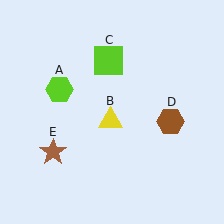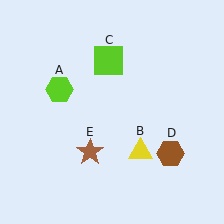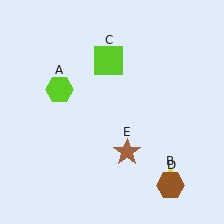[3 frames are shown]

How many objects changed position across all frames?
3 objects changed position: yellow triangle (object B), brown hexagon (object D), brown star (object E).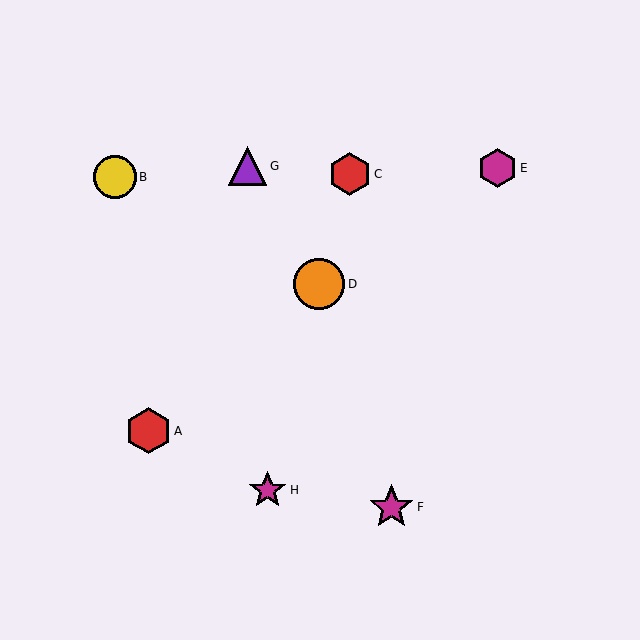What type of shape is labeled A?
Shape A is a red hexagon.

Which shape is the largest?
The orange circle (labeled D) is the largest.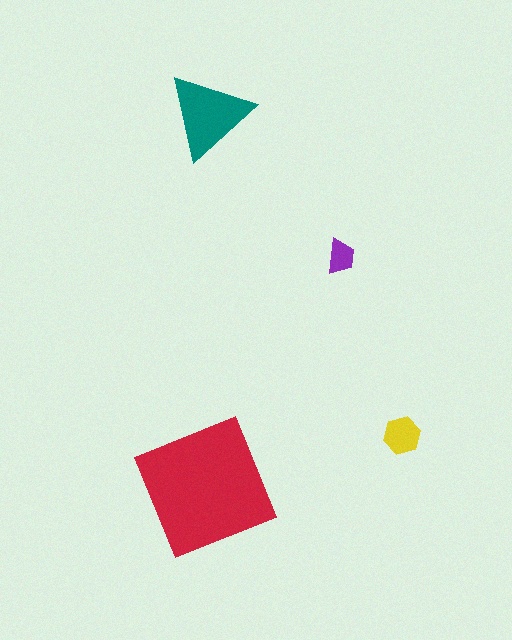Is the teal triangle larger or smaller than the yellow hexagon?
Larger.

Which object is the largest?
The red square.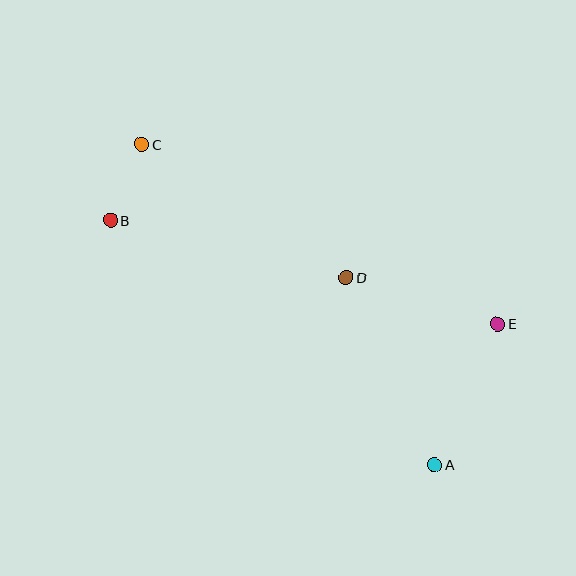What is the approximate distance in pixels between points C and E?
The distance between C and E is approximately 399 pixels.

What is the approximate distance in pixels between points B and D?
The distance between B and D is approximately 242 pixels.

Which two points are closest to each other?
Points B and C are closest to each other.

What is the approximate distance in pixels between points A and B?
The distance between A and B is approximately 406 pixels.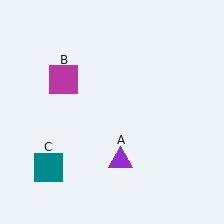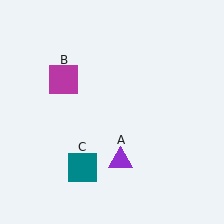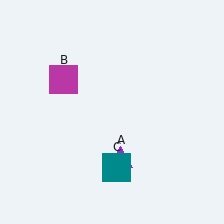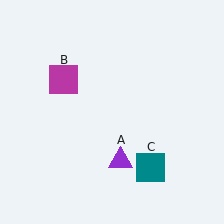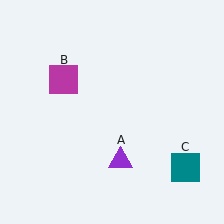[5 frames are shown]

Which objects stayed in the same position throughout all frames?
Purple triangle (object A) and magenta square (object B) remained stationary.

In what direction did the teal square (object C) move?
The teal square (object C) moved right.